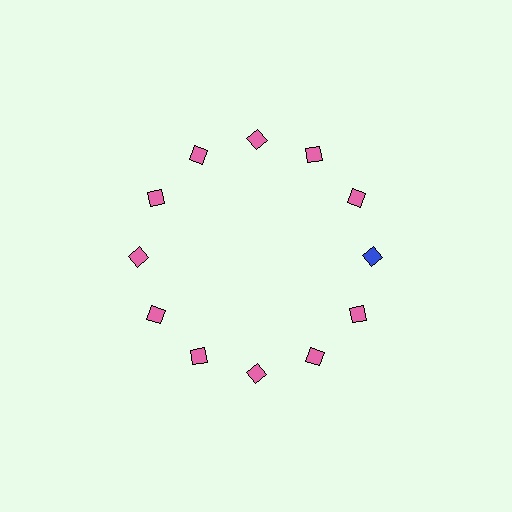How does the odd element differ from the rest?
It has a different color: blue instead of pink.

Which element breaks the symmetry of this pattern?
The blue diamond at roughly the 3 o'clock position breaks the symmetry. All other shapes are pink diamonds.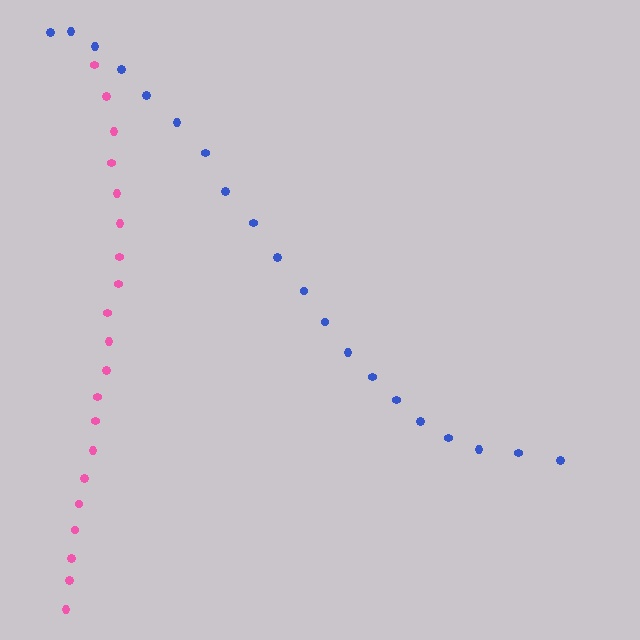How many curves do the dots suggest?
There are 2 distinct paths.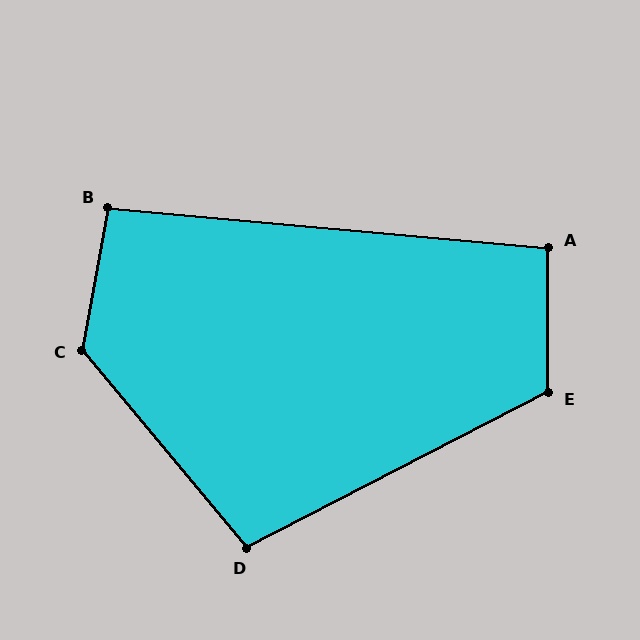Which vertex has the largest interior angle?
C, at approximately 130 degrees.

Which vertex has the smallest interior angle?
A, at approximately 95 degrees.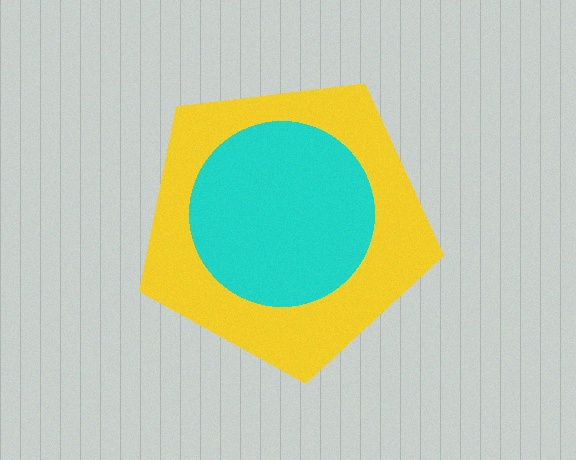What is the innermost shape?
The cyan circle.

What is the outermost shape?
The yellow pentagon.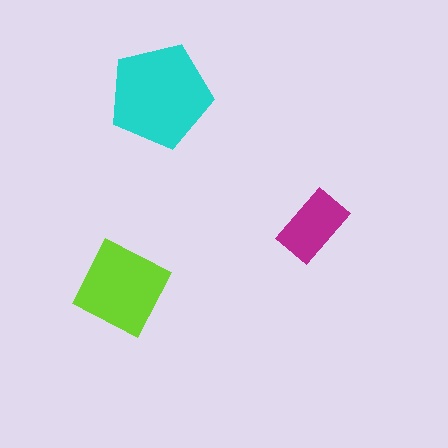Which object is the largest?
The cyan pentagon.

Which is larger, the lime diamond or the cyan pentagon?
The cyan pentagon.